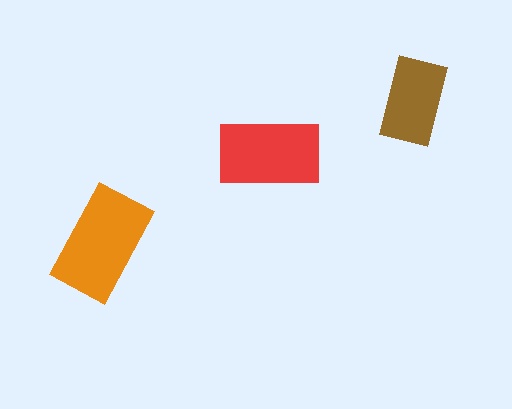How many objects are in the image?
There are 3 objects in the image.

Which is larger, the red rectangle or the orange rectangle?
The orange one.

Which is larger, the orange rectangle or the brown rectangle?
The orange one.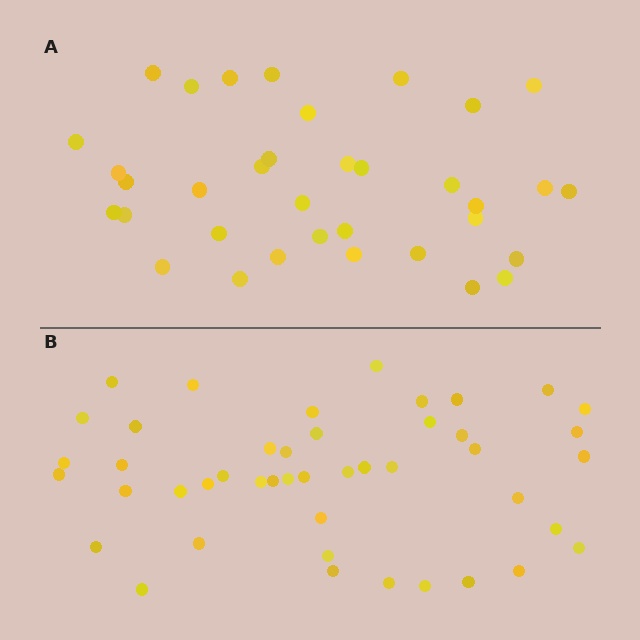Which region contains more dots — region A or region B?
Region B (the bottom region) has more dots.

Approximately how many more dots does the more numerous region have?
Region B has roughly 10 or so more dots than region A.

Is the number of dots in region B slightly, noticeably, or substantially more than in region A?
Region B has noticeably more, but not dramatically so. The ratio is roughly 1.3 to 1.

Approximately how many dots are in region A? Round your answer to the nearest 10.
About 40 dots. (The exact count is 35, which rounds to 40.)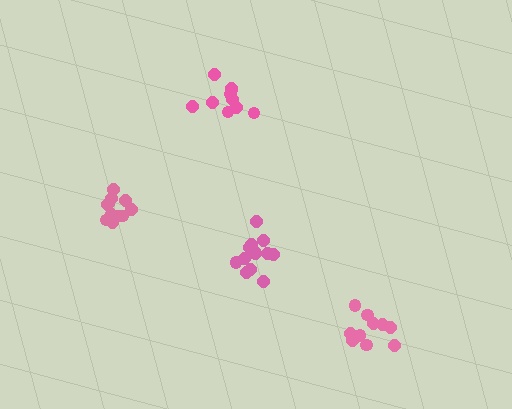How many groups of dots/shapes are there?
There are 4 groups.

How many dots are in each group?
Group 1: 10 dots, Group 2: 11 dots, Group 3: 14 dots, Group 4: 10 dots (45 total).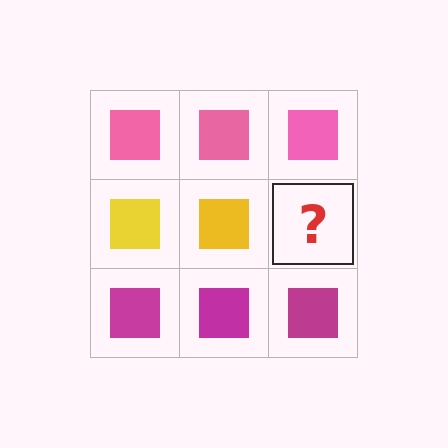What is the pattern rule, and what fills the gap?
The rule is that each row has a consistent color. The gap should be filled with a yellow square.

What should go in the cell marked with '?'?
The missing cell should contain a yellow square.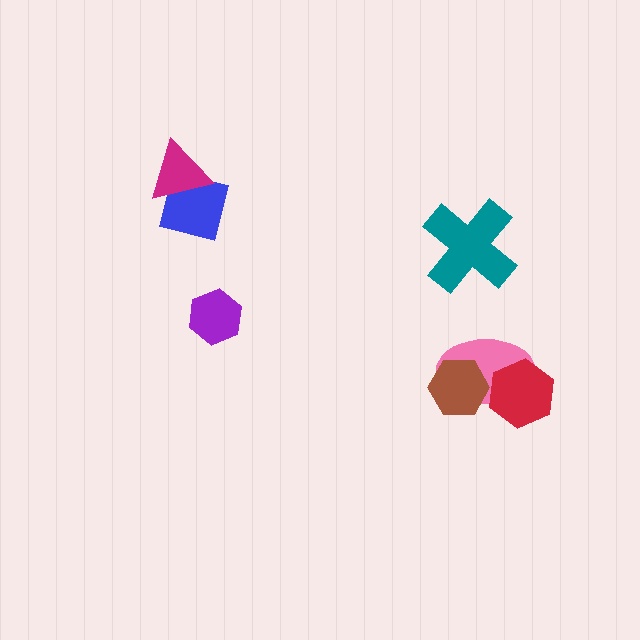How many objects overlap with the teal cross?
0 objects overlap with the teal cross.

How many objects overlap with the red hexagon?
1 object overlaps with the red hexagon.